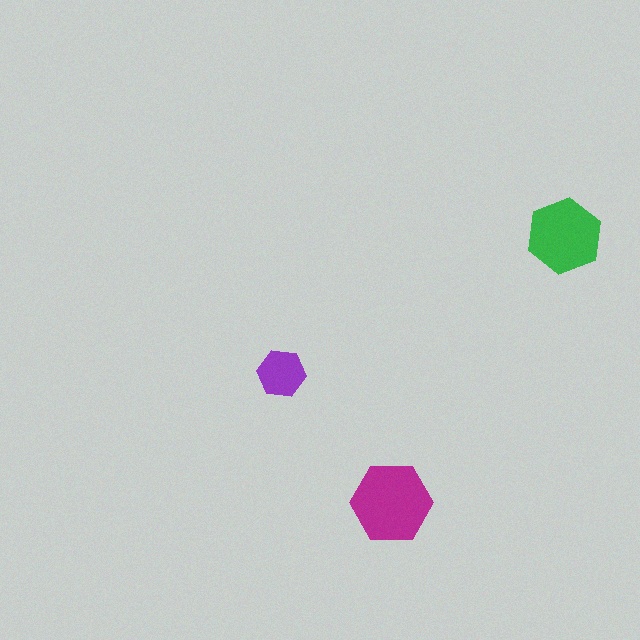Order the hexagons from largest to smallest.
the magenta one, the green one, the purple one.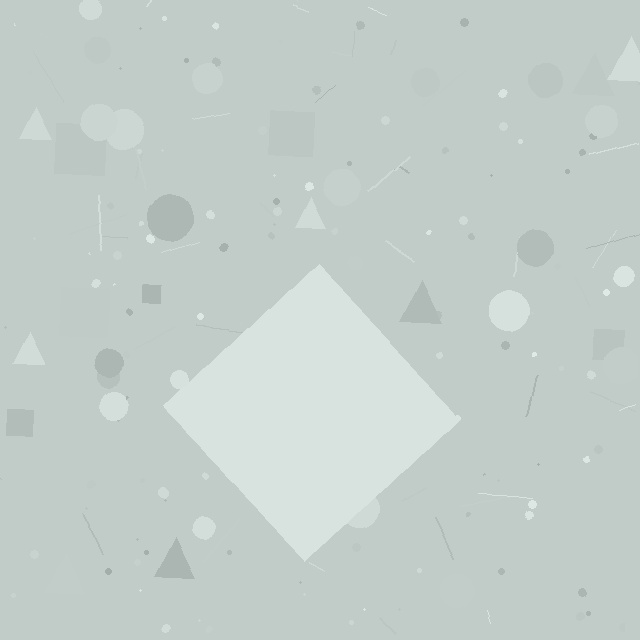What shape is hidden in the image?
A diamond is hidden in the image.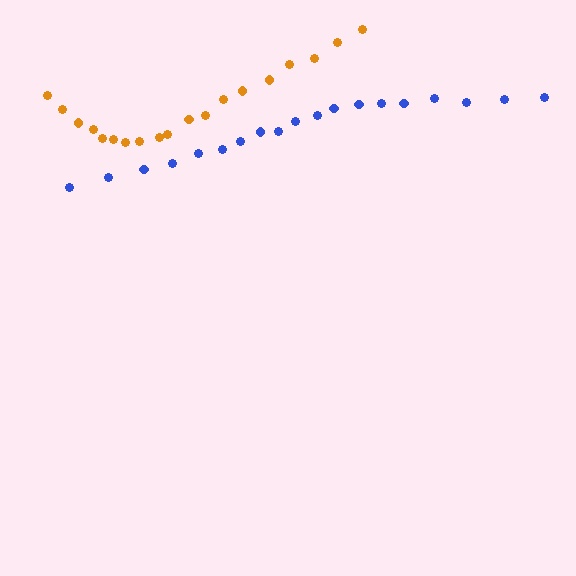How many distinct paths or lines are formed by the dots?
There are 2 distinct paths.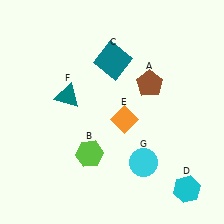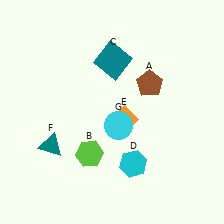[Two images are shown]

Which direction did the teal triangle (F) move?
The teal triangle (F) moved down.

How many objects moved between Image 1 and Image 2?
3 objects moved between the two images.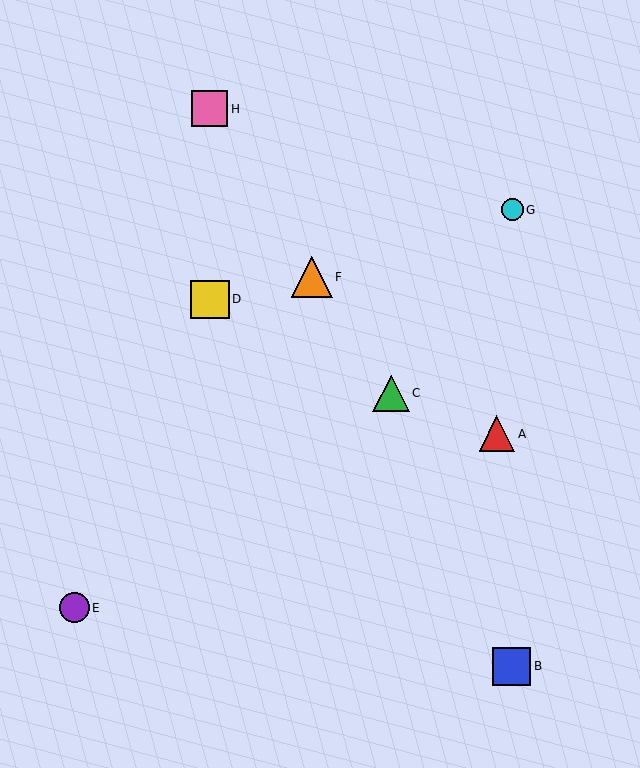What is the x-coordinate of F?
Object F is at x≈312.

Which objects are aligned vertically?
Objects D, H are aligned vertically.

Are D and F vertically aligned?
No, D is at x≈210 and F is at x≈312.